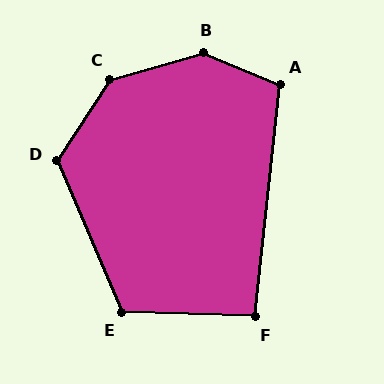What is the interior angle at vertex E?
Approximately 115 degrees (obtuse).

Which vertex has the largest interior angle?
B, at approximately 142 degrees.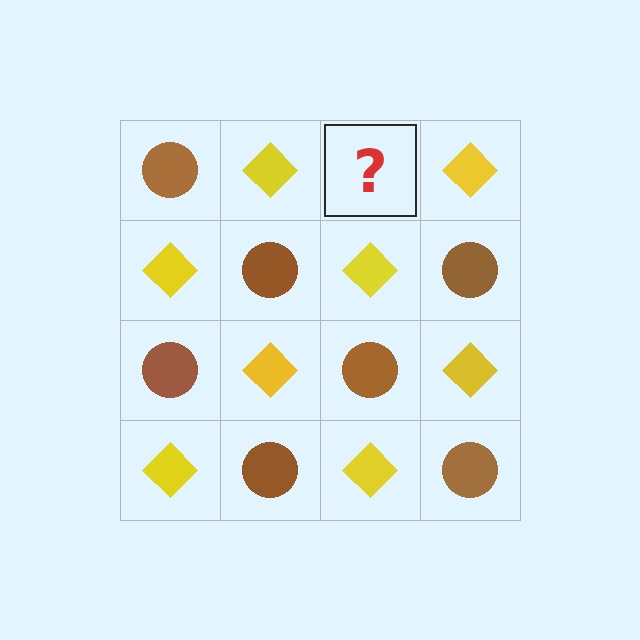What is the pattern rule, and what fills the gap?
The rule is that it alternates brown circle and yellow diamond in a checkerboard pattern. The gap should be filled with a brown circle.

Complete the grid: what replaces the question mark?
The question mark should be replaced with a brown circle.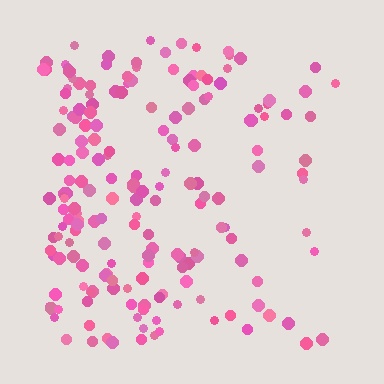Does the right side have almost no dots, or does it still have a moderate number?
Still a moderate number, just noticeably fewer than the left.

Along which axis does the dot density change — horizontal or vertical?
Horizontal.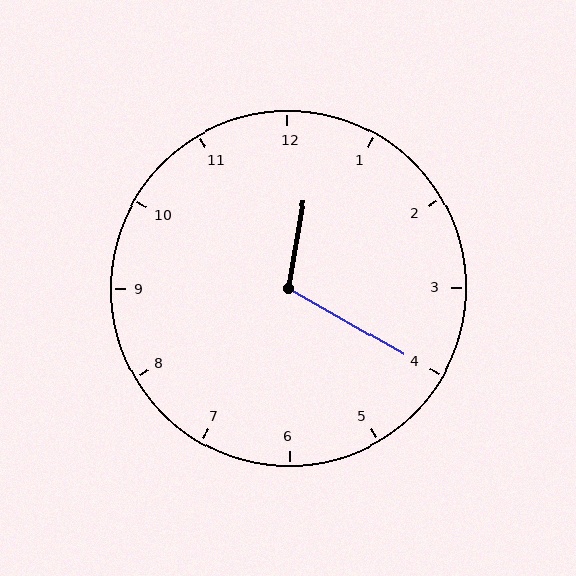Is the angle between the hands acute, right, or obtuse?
It is obtuse.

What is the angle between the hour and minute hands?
Approximately 110 degrees.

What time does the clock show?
12:20.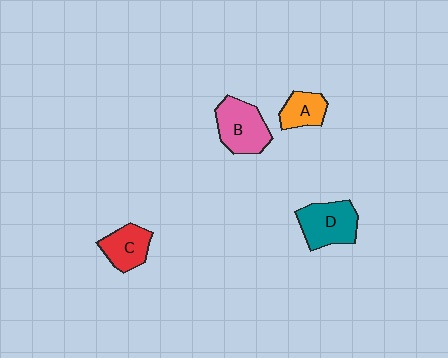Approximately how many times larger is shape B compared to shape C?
Approximately 1.4 times.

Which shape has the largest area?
Shape B (pink).